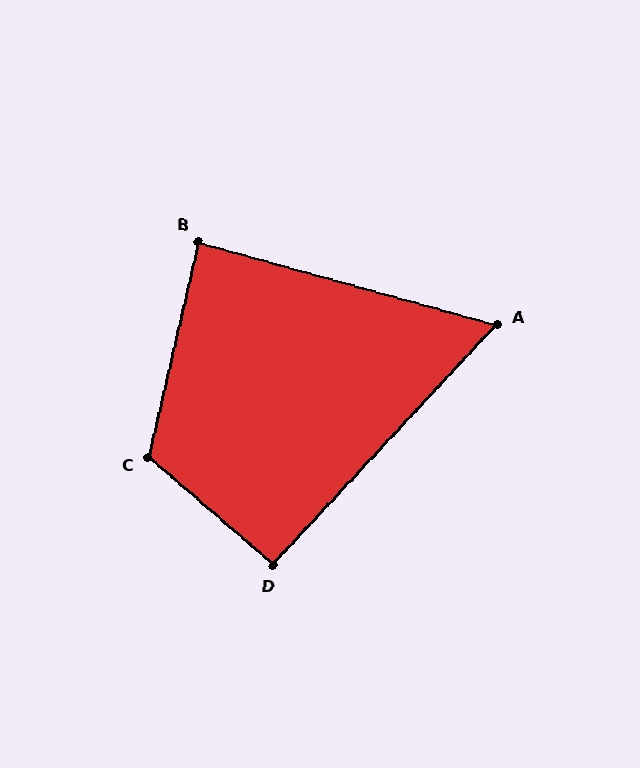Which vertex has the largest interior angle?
C, at approximately 118 degrees.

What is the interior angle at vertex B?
Approximately 88 degrees (approximately right).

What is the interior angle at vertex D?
Approximately 92 degrees (approximately right).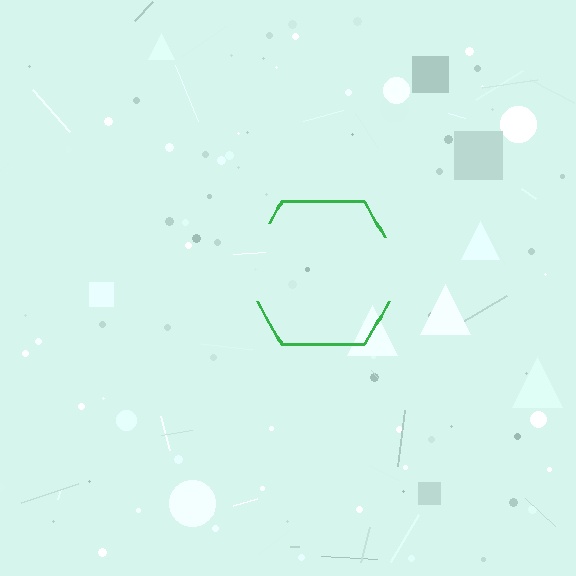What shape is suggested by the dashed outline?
The dashed outline suggests a hexagon.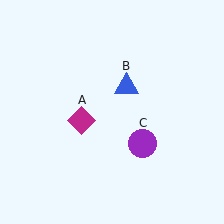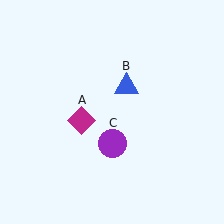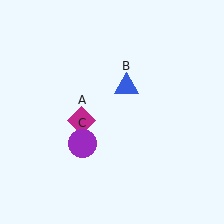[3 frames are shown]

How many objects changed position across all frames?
1 object changed position: purple circle (object C).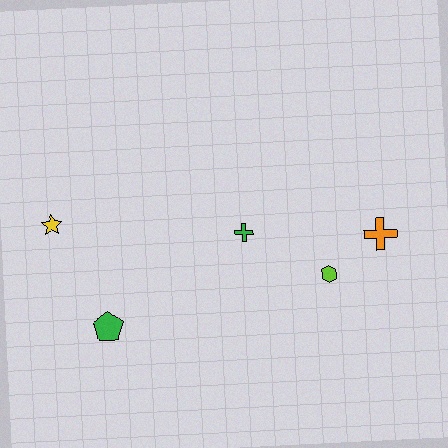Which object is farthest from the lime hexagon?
The yellow star is farthest from the lime hexagon.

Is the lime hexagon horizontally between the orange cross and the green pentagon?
Yes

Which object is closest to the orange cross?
The lime hexagon is closest to the orange cross.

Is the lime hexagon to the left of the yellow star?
No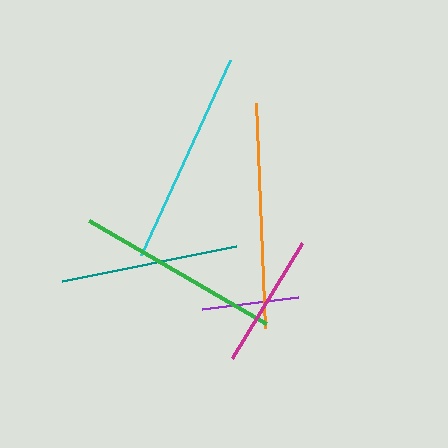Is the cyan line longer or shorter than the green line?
The cyan line is longer than the green line.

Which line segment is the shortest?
The purple line is the shortest at approximately 96 pixels.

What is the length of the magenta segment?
The magenta segment is approximately 135 pixels long.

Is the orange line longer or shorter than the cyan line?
The orange line is longer than the cyan line.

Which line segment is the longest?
The orange line is the longest at approximately 225 pixels.